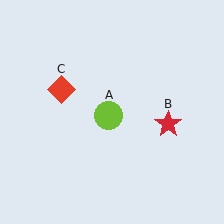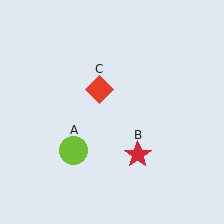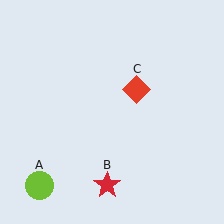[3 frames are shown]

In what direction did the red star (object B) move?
The red star (object B) moved down and to the left.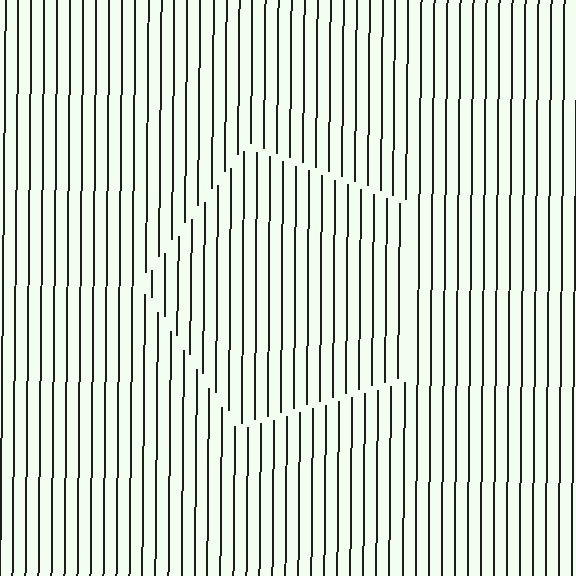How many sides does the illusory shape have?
5 sides — the line-ends trace a pentagon.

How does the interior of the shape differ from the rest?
The interior of the shape contains the same grating, shifted by half a period — the contour is defined by the phase discontinuity where line-ends from the inner and outer gratings abut.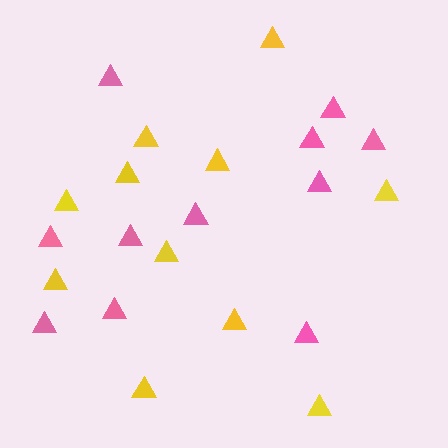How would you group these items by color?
There are 2 groups: one group of pink triangles (11) and one group of yellow triangles (11).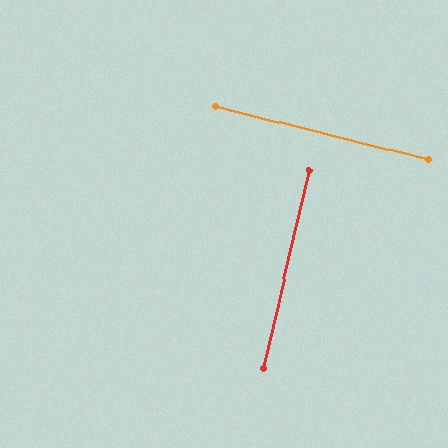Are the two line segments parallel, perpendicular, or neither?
Perpendicular — they meet at approximately 89°.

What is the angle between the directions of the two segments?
Approximately 89 degrees.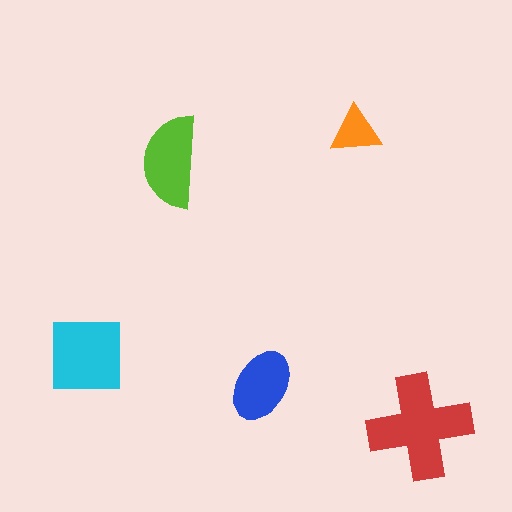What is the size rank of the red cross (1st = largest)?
1st.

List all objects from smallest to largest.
The orange triangle, the blue ellipse, the lime semicircle, the cyan square, the red cross.